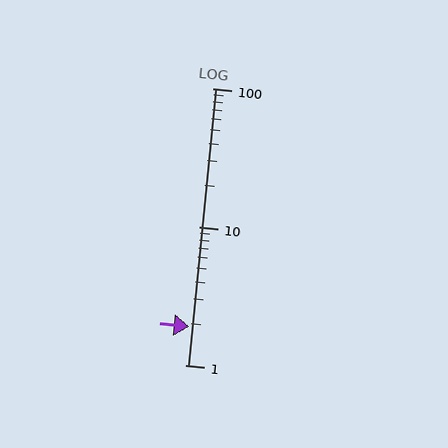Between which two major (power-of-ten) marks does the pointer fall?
The pointer is between 1 and 10.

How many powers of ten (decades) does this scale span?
The scale spans 2 decades, from 1 to 100.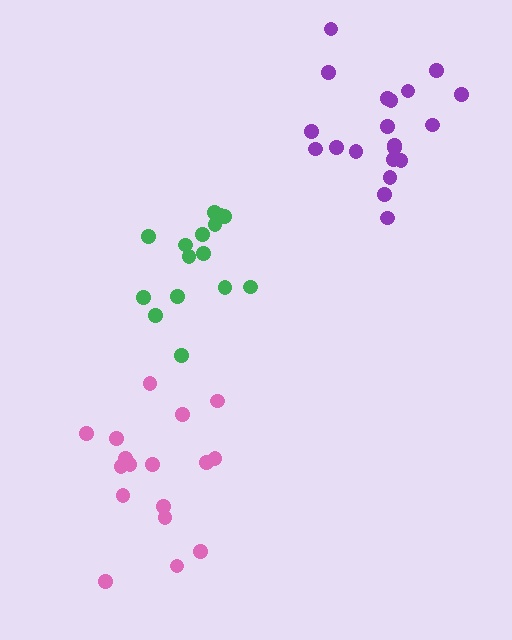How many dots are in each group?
Group 1: 15 dots, Group 2: 20 dots, Group 3: 17 dots (52 total).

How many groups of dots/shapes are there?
There are 3 groups.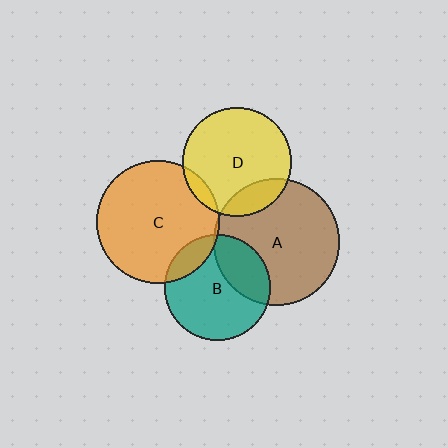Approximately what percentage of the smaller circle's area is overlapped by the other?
Approximately 5%.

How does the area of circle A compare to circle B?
Approximately 1.4 times.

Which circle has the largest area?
Circle A (brown).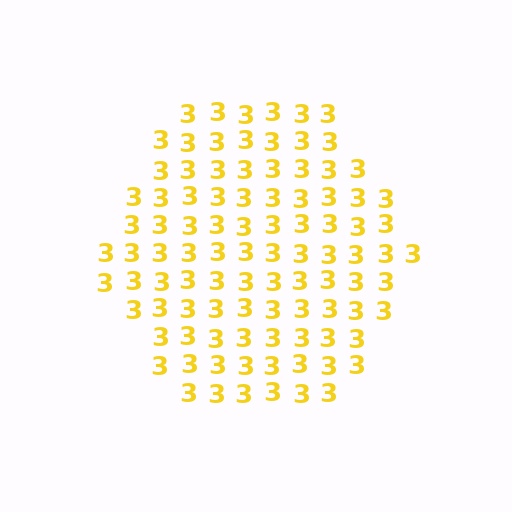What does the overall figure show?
The overall figure shows a hexagon.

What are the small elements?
The small elements are digit 3's.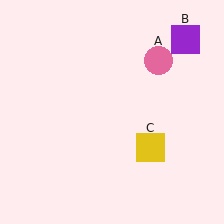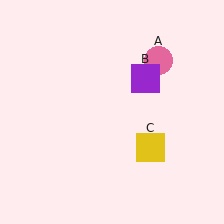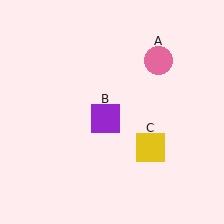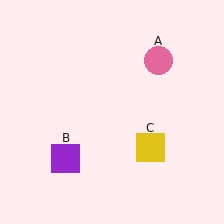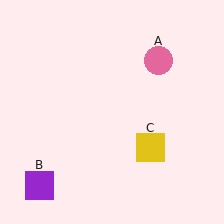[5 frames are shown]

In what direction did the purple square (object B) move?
The purple square (object B) moved down and to the left.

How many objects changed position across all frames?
1 object changed position: purple square (object B).